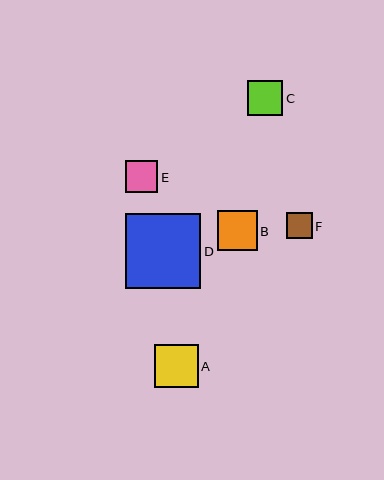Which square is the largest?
Square D is the largest with a size of approximately 76 pixels.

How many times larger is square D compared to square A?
Square D is approximately 1.7 times the size of square A.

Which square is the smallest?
Square F is the smallest with a size of approximately 25 pixels.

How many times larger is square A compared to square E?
Square A is approximately 1.3 times the size of square E.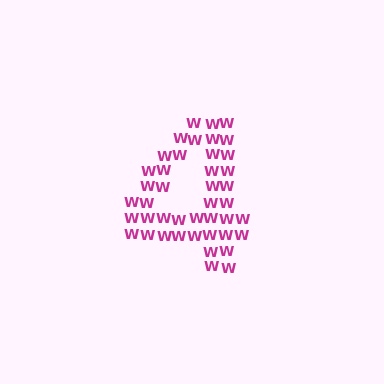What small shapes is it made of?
It is made of small letter W's.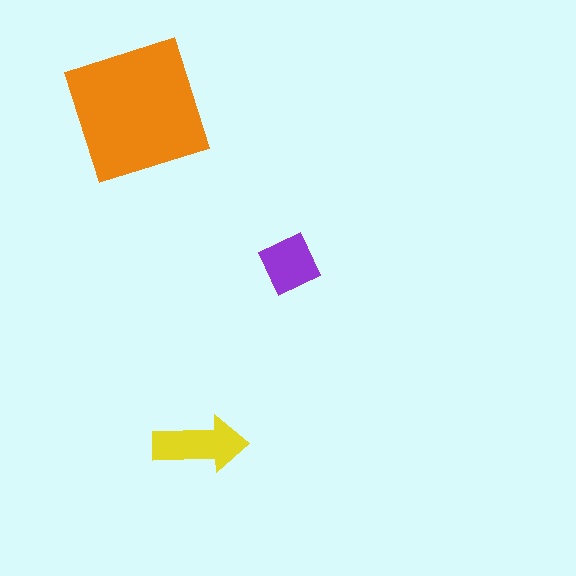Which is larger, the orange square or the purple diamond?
The orange square.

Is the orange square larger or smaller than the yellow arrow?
Larger.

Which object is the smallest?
The purple diamond.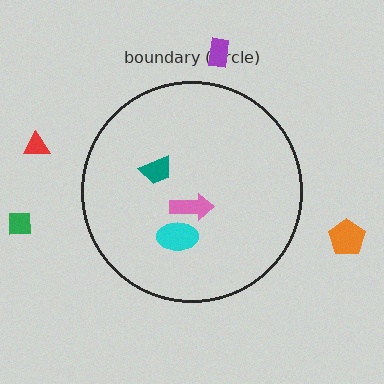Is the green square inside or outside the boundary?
Outside.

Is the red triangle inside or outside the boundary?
Outside.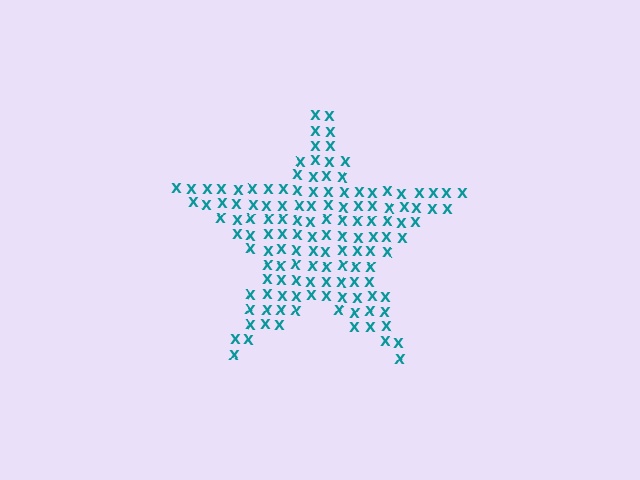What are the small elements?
The small elements are letter X's.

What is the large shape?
The large shape is a star.